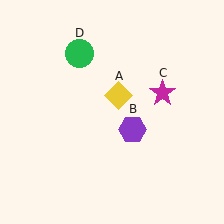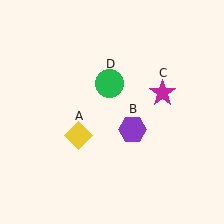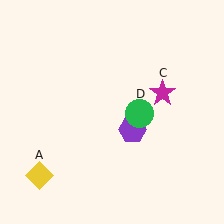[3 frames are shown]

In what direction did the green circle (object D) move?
The green circle (object D) moved down and to the right.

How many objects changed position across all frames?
2 objects changed position: yellow diamond (object A), green circle (object D).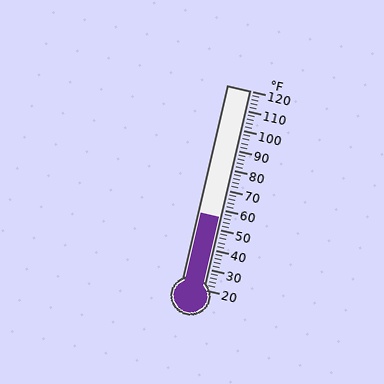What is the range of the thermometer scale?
The thermometer scale ranges from 20°F to 120°F.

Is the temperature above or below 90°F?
The temperature is below 90°F.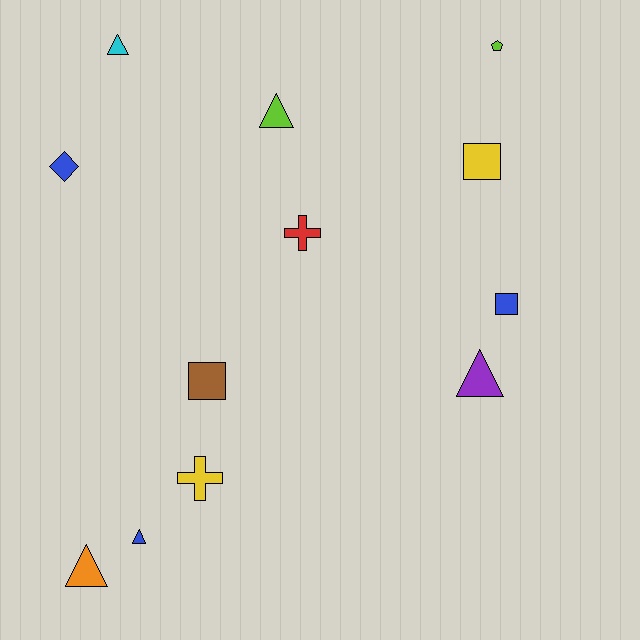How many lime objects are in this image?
There are 2 lime objects.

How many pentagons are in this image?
There is 1 pentagon.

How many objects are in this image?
There are 12 objects.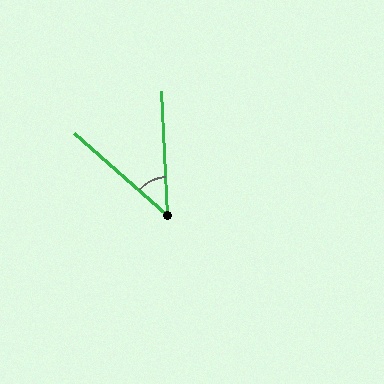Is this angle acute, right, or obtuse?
It is acute.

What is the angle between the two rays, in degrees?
Approximately 46 degrees.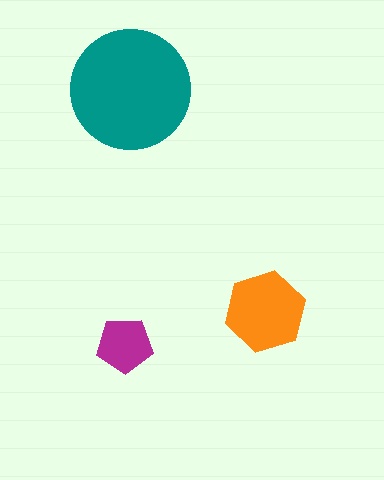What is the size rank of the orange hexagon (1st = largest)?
2nd.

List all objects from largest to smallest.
The teal circle, the orange hexagon, the magenta pentagon.